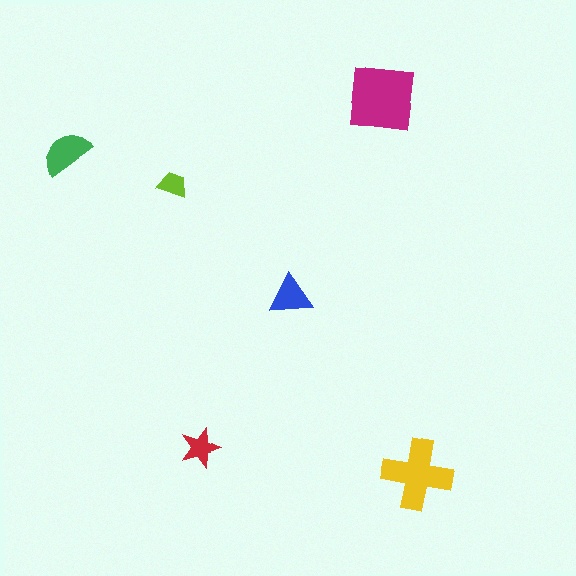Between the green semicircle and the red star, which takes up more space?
The green semicircle.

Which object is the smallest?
The lime trapezoid.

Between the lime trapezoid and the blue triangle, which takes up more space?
The blue triangle.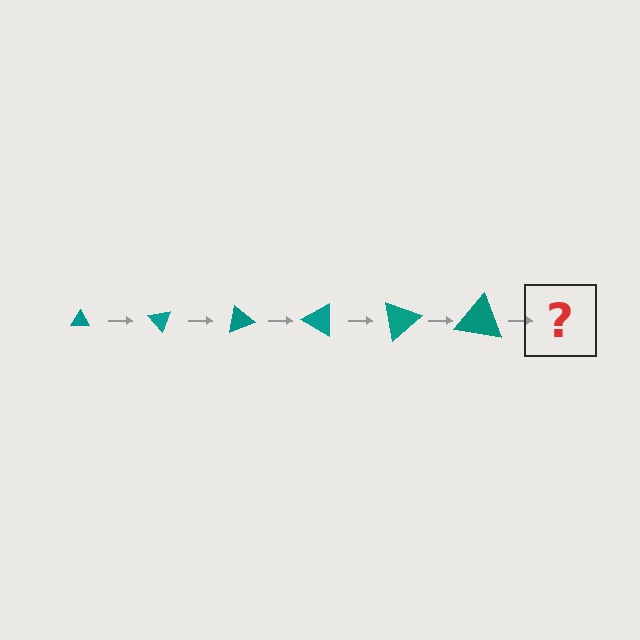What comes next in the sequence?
The next element should be a triangle, larger than the previous one and rotated 300 degrees from the start.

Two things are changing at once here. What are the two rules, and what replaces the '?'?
The two rules are that the triangle grows larger each step and it rotates 50 degrees each step. The '?' should be a triangle, larger than the previous one and rotated 300 degrees from the start.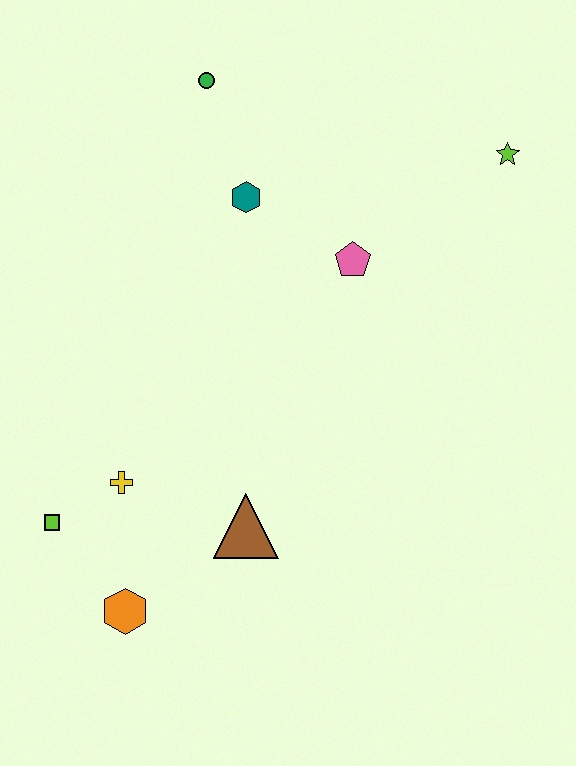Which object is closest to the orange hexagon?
The lime square is closest to the orange hexagon.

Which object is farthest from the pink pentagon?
The orange hexagon is farthest from the pink pentagon.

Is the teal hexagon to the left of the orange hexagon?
No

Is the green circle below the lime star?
No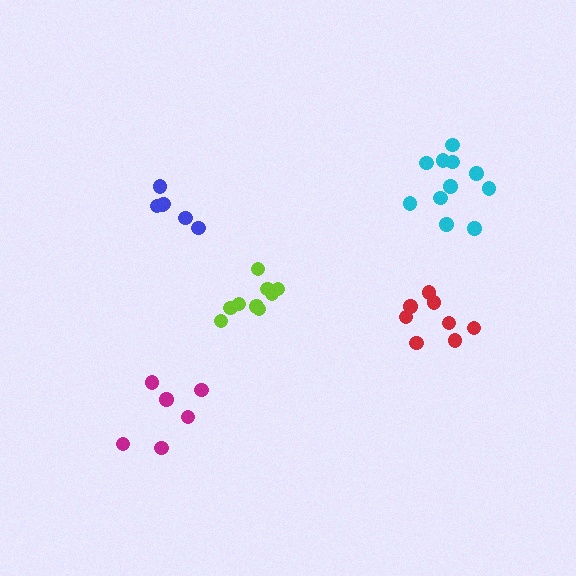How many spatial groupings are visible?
There are 5 spatial groupings.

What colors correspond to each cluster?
The clusters are colored: blue, red, magenta, cyan, lime.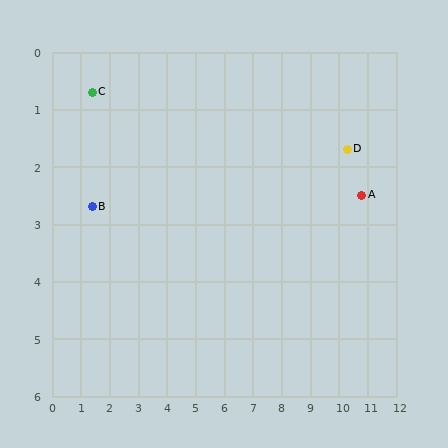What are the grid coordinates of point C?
Point C is at approximately (1.4, 0.7).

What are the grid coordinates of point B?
Point B is at approximately (1.4, 2.7).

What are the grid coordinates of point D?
Point D is at approximately (10.3, 1.7).